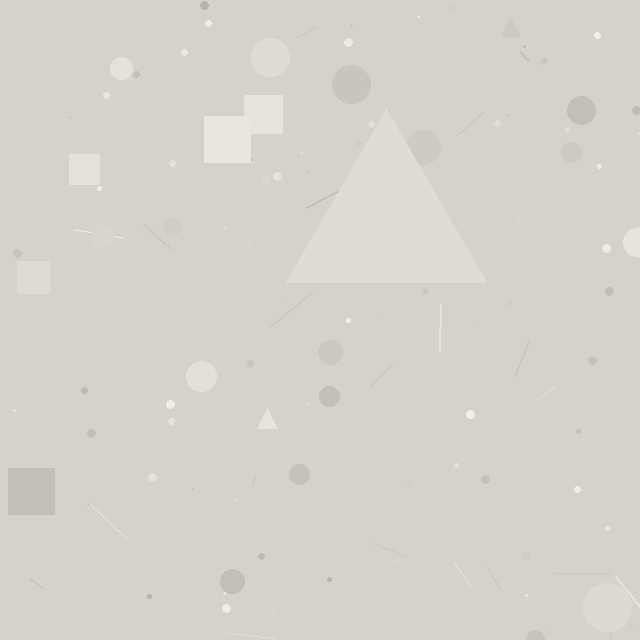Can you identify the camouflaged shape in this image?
The camouflaged shape is a triangle.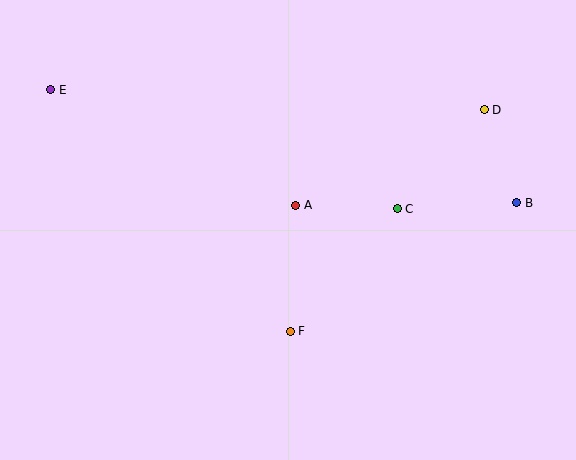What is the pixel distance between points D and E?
The distance between D and E is 434 pixels.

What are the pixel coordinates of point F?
Point F is at (290, 331).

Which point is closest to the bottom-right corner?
Point B is closest to the bottom-right corner.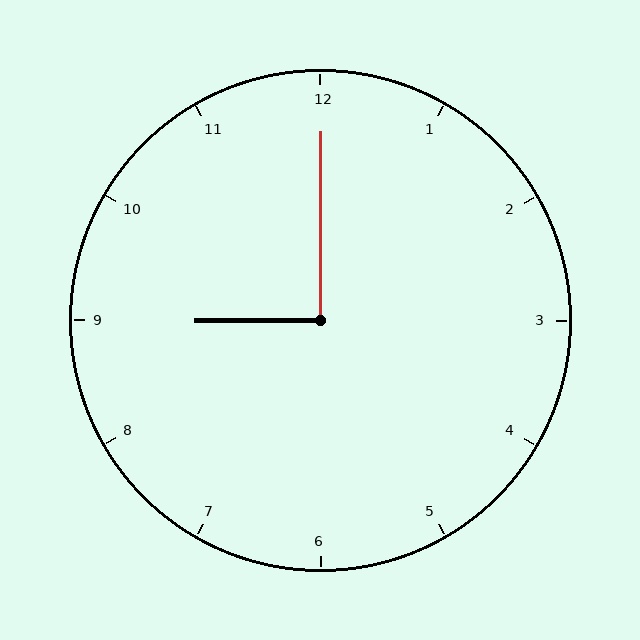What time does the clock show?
9:00.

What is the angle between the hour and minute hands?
Approximately 90 degrees.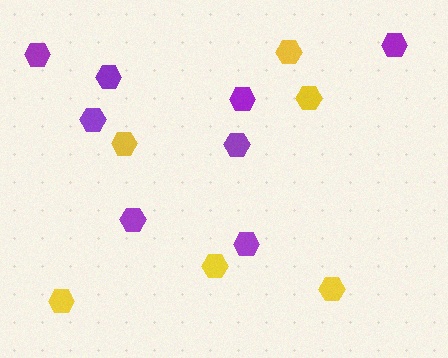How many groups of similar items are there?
There are 2 groups: one group of purple hexagons (8) and one group of yellow hexagons (6).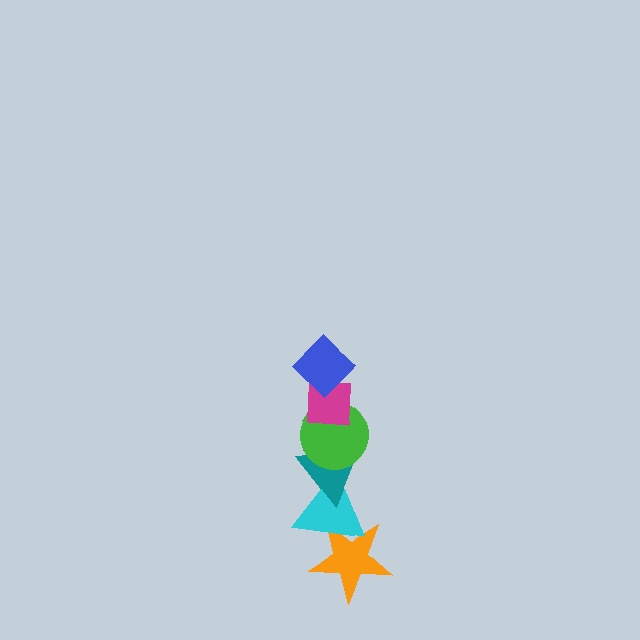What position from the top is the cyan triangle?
The cyan triangle is 5th from the top.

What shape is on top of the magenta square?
The blue diamond is on top of the magenta square.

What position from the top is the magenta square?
The magenta square is 2nd from the top.